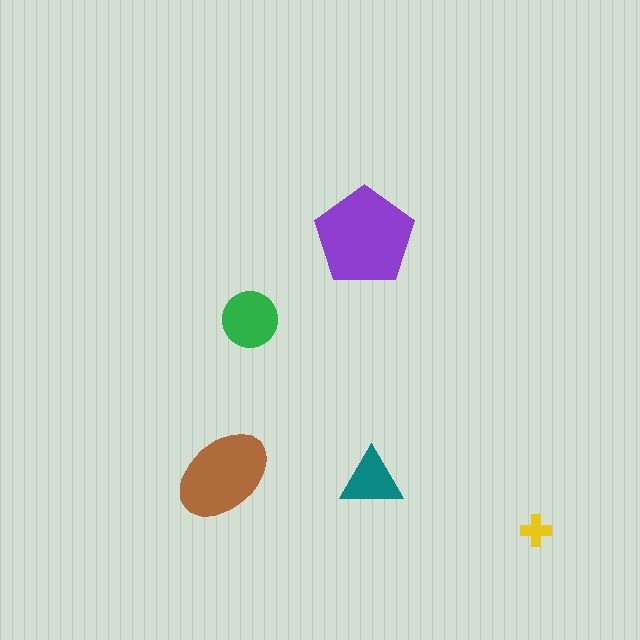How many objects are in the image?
There are 5 objects in the image.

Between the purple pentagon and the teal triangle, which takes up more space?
The purple pentagon.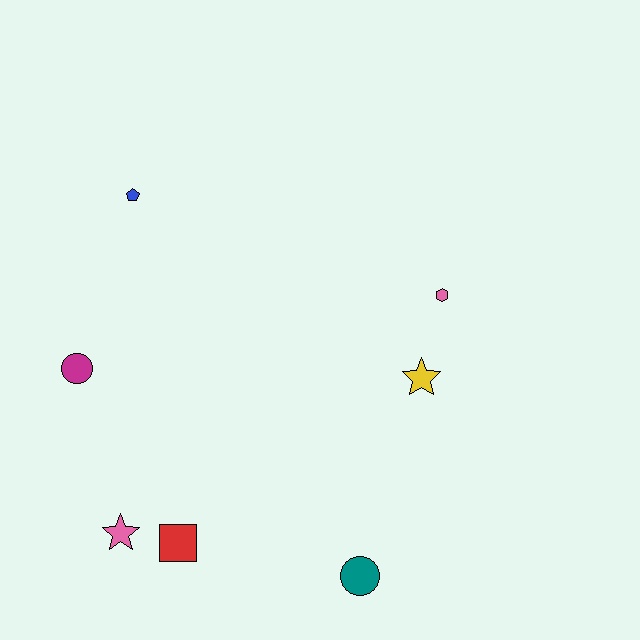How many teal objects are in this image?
There is 1 teal object.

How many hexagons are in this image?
There is 1 hexagon.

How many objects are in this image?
There are 7 objects.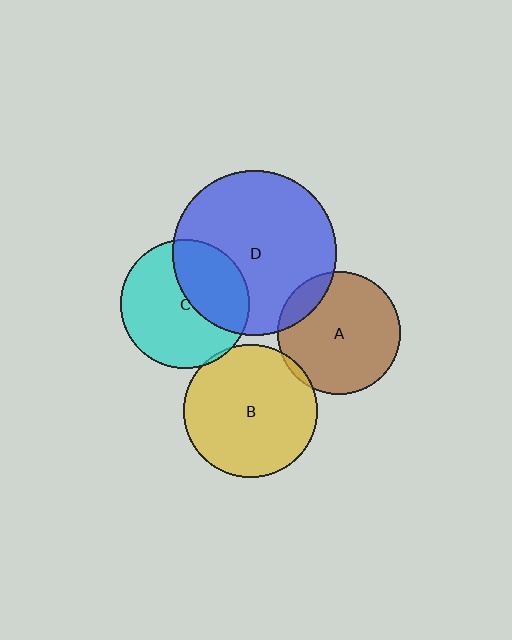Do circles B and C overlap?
Yes.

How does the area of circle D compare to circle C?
Approximately 1.6 times.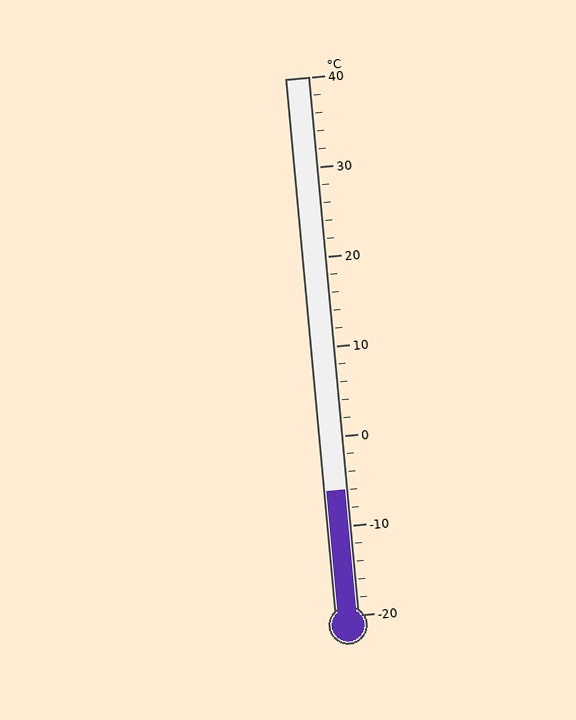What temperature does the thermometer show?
The thermometer shows approximately -6°C.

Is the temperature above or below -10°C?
The temperature is above -10°C.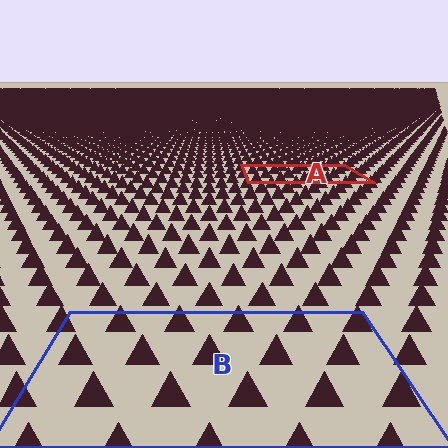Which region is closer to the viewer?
Region B is closer. The texture elements there are larger and more spread out.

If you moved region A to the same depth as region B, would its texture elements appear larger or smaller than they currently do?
They would appear larger. At a closer depth, the same texture elements are projected at a bigger on-screen size.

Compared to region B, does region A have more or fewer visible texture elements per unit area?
Region A has more texture elements per unit area — they are packed more densely because it is farther away.